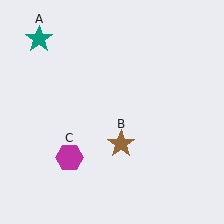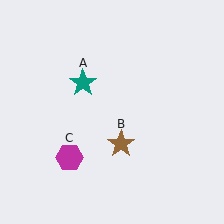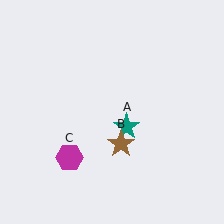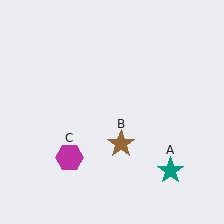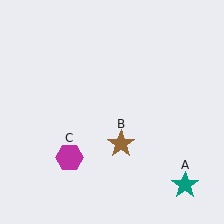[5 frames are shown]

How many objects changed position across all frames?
1 object changed position: teal star (object A).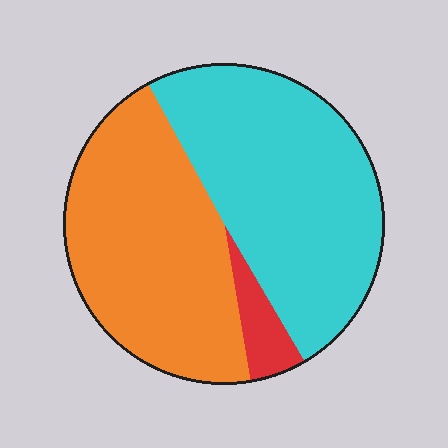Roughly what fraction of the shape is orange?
Orange takes up between a third and a half of the shape.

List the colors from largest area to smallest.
From largest to smallest: cyan, orange, red.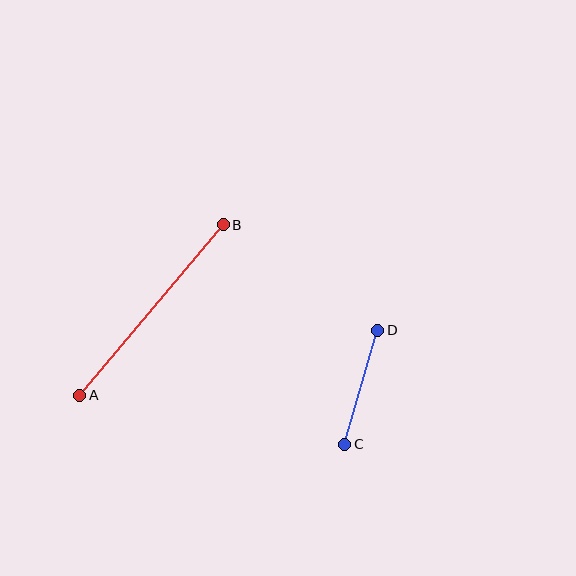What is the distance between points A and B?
The distance is approximately 223 pixels.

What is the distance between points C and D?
The distance is approximately 119 pixels.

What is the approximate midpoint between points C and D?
The midpoint is at approximately (361, 387) pixels.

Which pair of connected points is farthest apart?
Points A and B are farthest apart.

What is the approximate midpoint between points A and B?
The midpoint is at approximately (152, 310) pixels.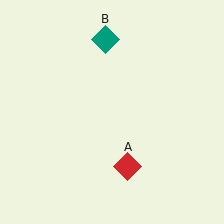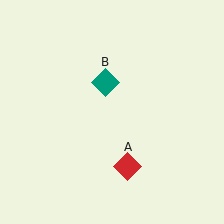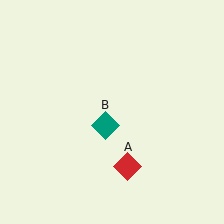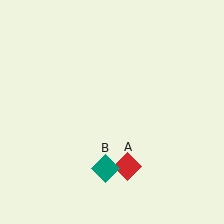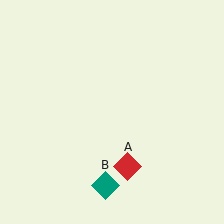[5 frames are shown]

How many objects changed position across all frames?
1 object changed position: teal diamond (object B).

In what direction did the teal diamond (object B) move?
The teal diamond (object B) moved down.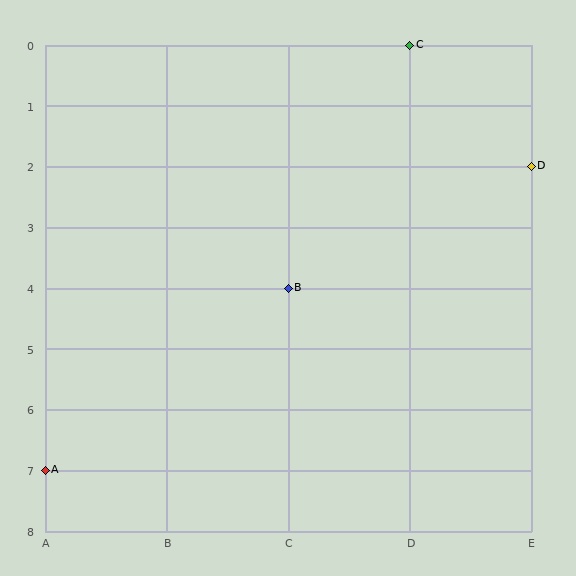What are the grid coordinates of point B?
Point B is at grid coordinates (C, 4).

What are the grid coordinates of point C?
Point C is at grid coordinates (D, 0).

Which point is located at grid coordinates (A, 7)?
Point A is at (A, 7).